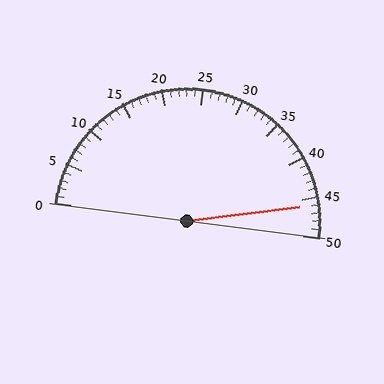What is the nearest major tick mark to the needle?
The nearest major tick mark is 45.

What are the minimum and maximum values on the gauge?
The gauge ranges from 0 to 50.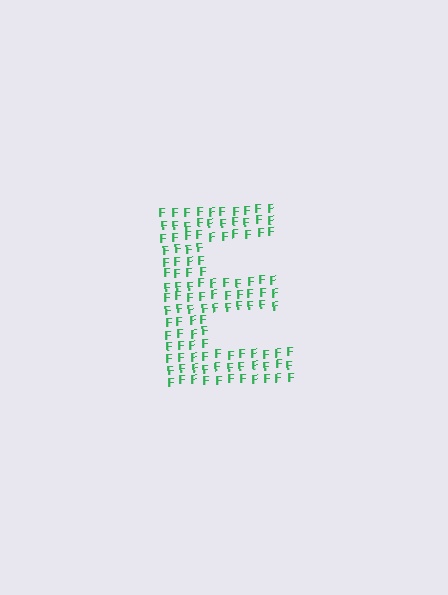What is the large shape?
The large shape is the letter E.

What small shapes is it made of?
It is made of small letter F's.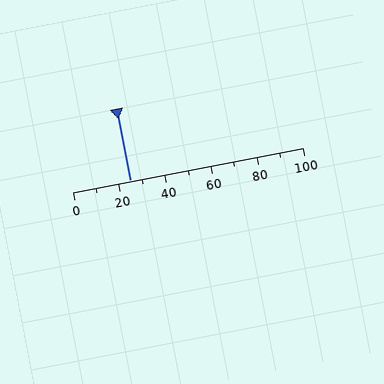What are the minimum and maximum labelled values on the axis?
The axis runs from 0 to 100.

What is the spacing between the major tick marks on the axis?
The major ticks are spaced 20 apart.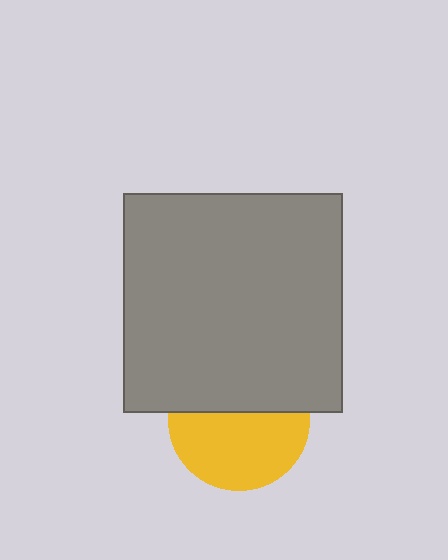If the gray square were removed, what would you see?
You would see the complete yellow circle.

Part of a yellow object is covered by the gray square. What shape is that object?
It is a circle.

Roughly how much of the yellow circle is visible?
About half of it is visible (roughly 56%).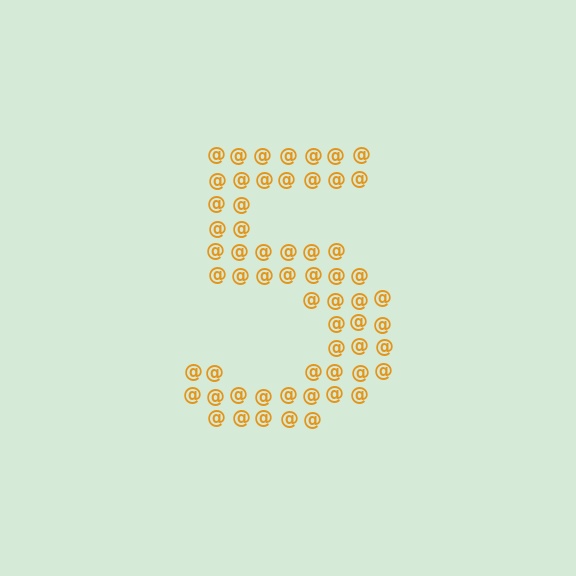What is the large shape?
The large shape is the digit 5.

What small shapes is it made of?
It is made of small at signs.